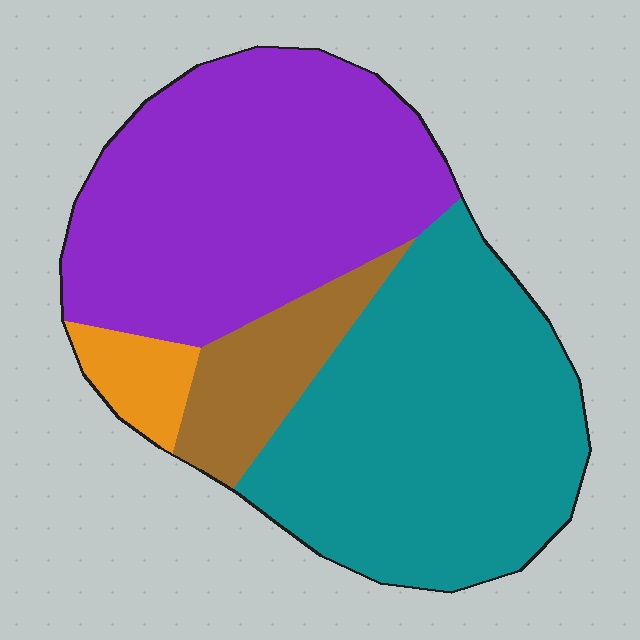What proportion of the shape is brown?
Brown covers about 10% of the shape.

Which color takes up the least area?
Orange, at roughly 5%.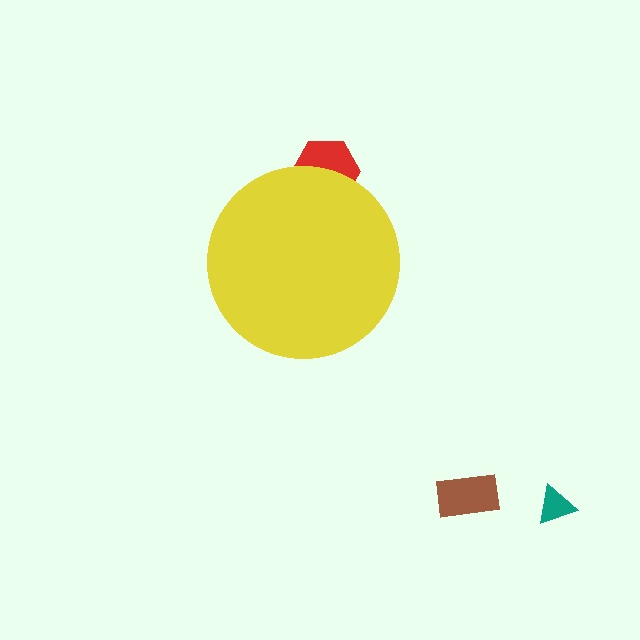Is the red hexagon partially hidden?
Yes, the red hexagon is partially hidden behind the yellow circle.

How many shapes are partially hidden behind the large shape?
1 shape is partially hidden.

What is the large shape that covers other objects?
A yellow circle.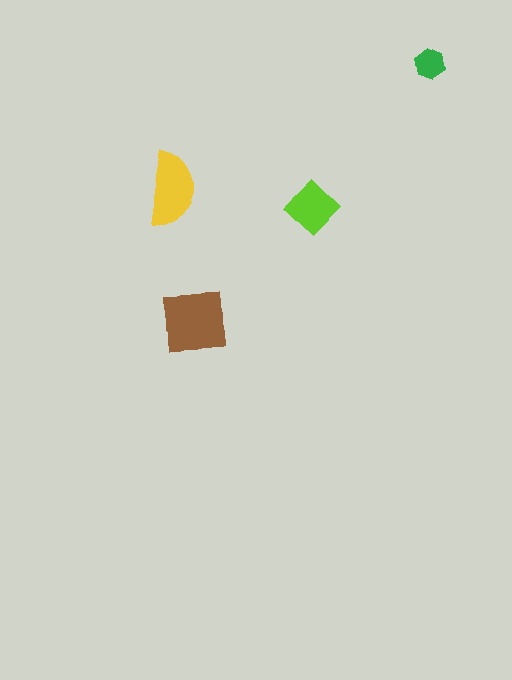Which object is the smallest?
The green hexagon.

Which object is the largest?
The brown square.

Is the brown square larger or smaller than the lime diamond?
Larger.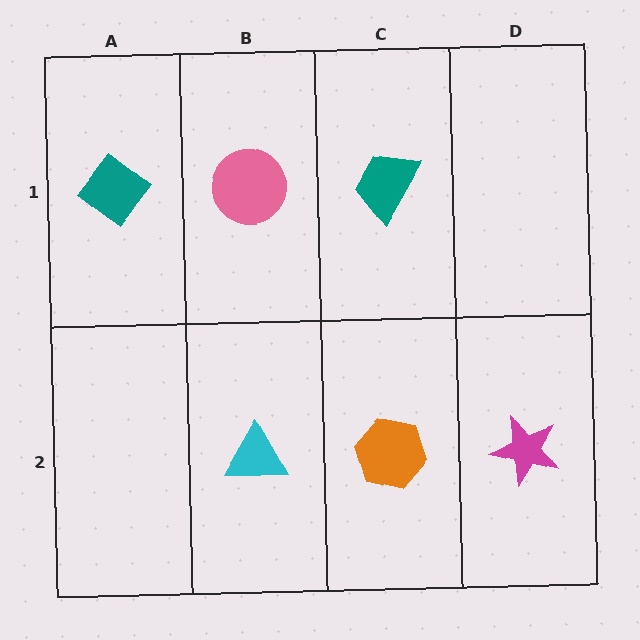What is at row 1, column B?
A pink circle.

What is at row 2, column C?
An orange hexagon.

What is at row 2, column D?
A magenta star.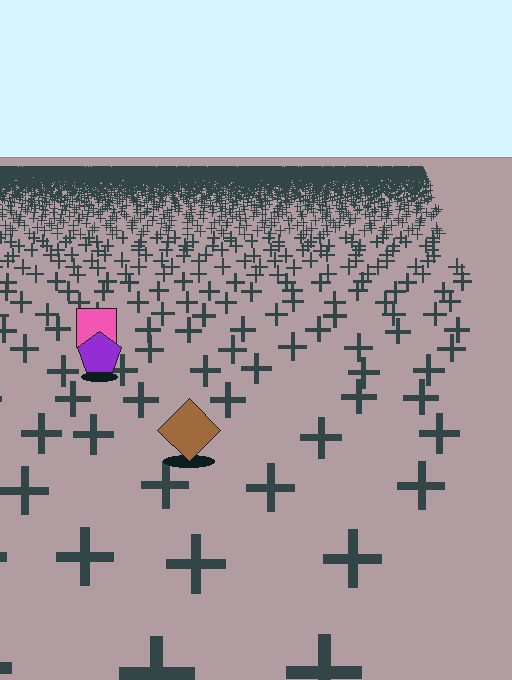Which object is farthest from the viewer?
The pink square is farthest from the viewer. It appears smaller and the ground texture around it is denser.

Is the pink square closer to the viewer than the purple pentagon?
No. The purple pentagon is closer — you can tell from the texture gradient: the ground texture is coarser near it.